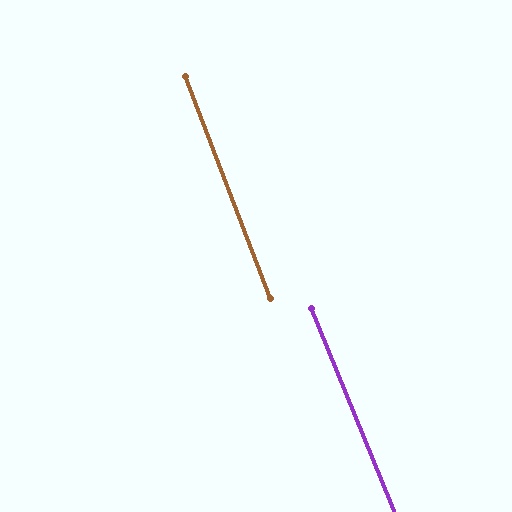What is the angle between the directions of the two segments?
Approximately 1 degree.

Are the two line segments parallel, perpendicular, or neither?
Parallel — their directions differ by only 1.2°.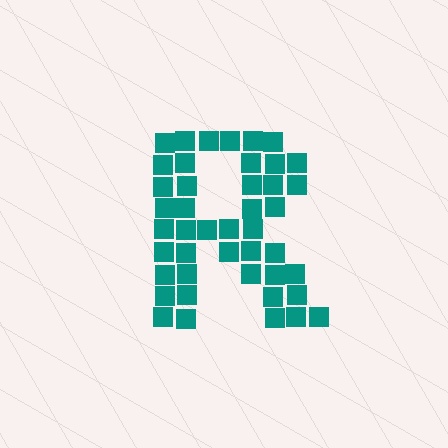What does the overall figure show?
The overall figure shows the letter R.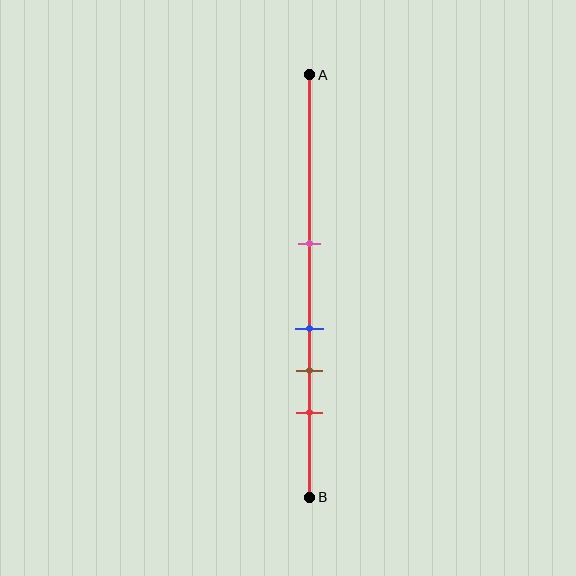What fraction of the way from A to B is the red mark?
The red mark is approximately 80% (0.8) of the way from A to B.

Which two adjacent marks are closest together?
The blue and brown marks are the closest adjacent pair.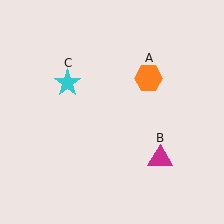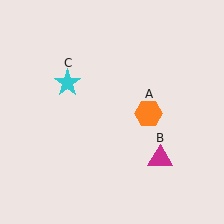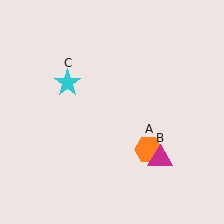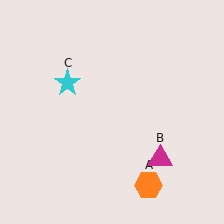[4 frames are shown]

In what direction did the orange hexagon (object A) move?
The orange hexagon (object A) moved down.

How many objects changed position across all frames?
1 object changed position: orange hexagon (object A).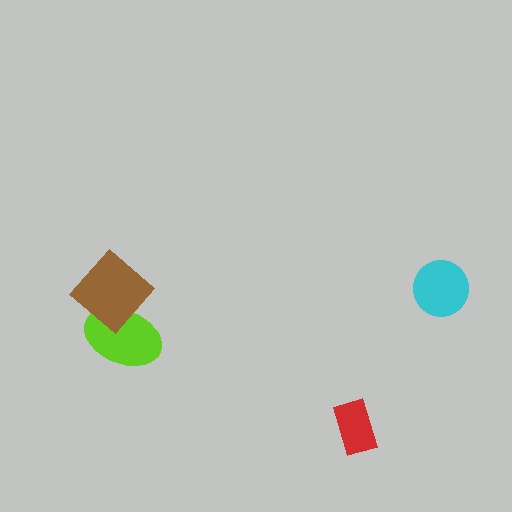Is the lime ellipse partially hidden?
Yes, it is partially covered by another shape.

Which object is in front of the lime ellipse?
The brown diamond is in front of the lime ellipse.